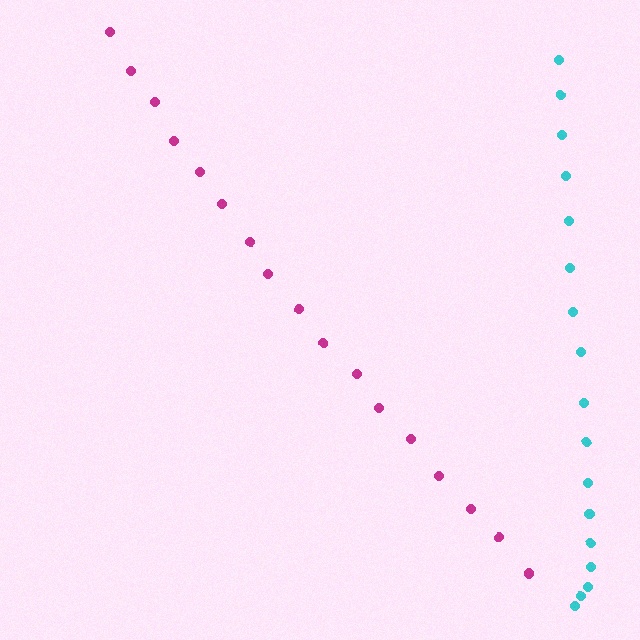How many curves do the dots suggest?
There are 2 distinct paths.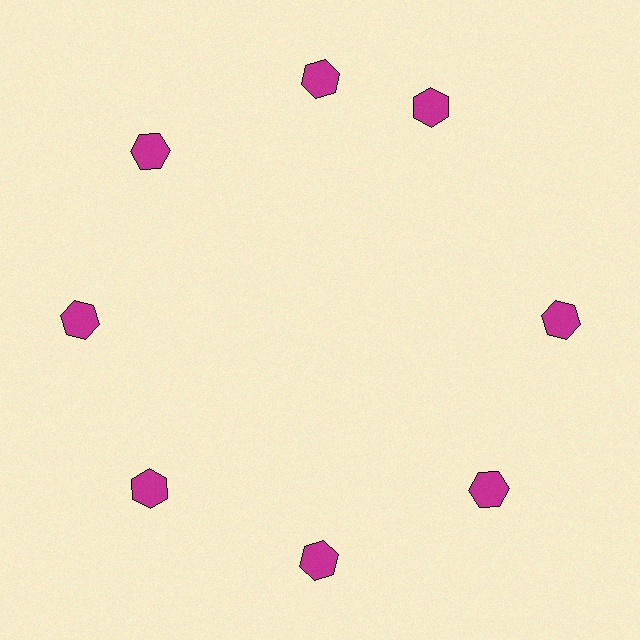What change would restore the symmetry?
The symmetry would be restored by rotating it back into even spacing with its neighbors so that all 8 hexagons sit at equal angles and equal distance from the center.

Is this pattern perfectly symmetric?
No. The 8 magenta hexagons are arranged in a ring, but one element near the 2 o'clock position is rotated out of alignment along the ring, breaking the 8-fold rotational symmetry.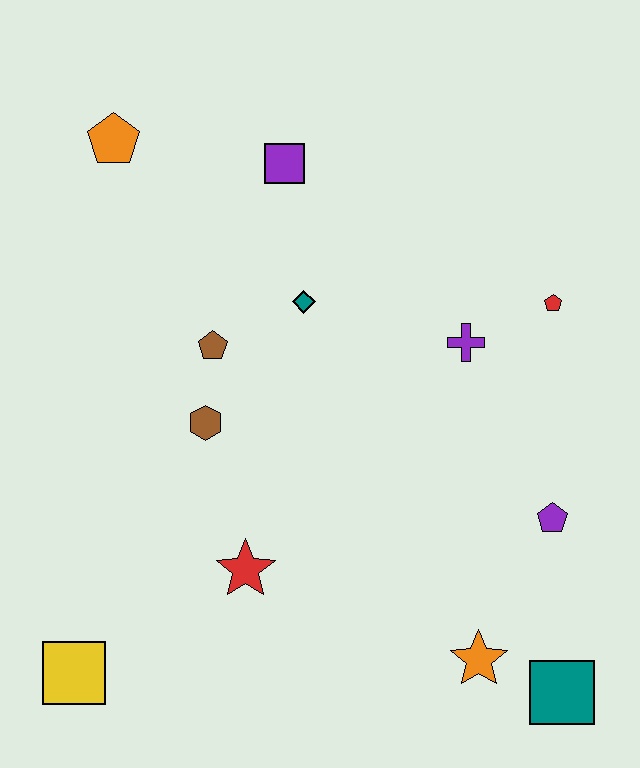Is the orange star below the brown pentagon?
Yes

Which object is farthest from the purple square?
The teal square is farthest from the purple square.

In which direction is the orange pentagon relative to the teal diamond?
The orange pentagon is to the left of the teal diamond.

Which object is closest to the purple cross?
The red pentagon is closest to the purple cross.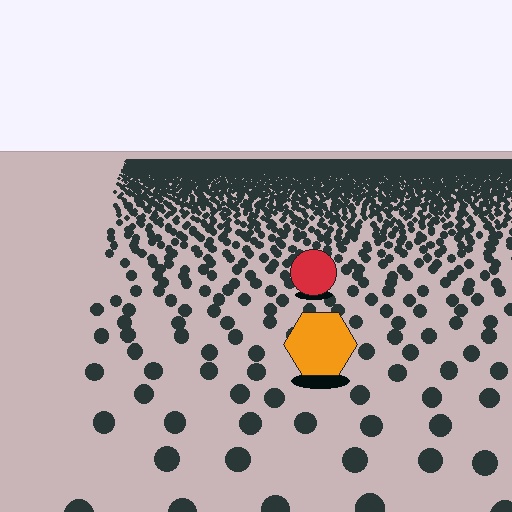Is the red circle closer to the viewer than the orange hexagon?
No. The orange hexagon is closer — you can tell from the texture gradient: the ground texture is coarser near it.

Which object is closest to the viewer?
The orange hexagon is closest. The texture marks near it are larger and more spread out.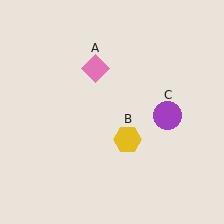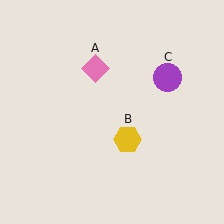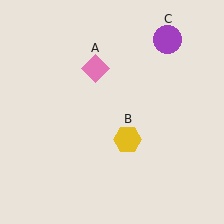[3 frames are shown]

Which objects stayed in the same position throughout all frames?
Pink diamond (object A) and yellow hexagon (object B) remained stationary.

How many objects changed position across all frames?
1 object changed position: purple circle (object C).